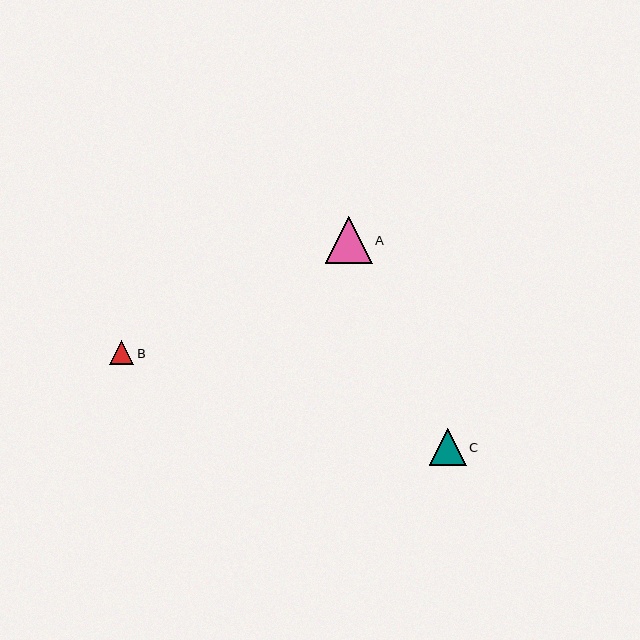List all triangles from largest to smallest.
From largest to smallest: A, C, B.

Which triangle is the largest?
Triangle A is the largest with a size of approximately 47 pixels.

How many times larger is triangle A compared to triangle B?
Triangle A is approximately 1.9 times the size of triangle B.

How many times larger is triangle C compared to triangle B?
Triangle C is approximately 1.5 times the size of triangle B.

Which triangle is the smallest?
Triangle B is the smallest with a size of approximately 24 pixels.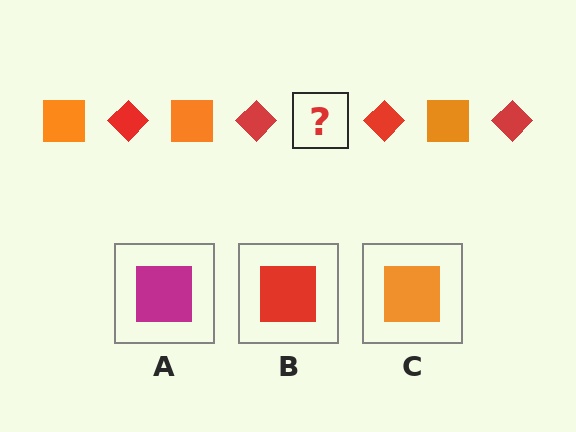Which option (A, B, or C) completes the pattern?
C.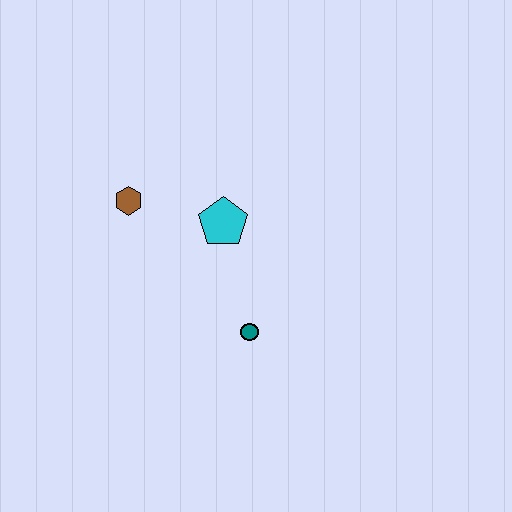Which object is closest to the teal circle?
The cyan pentagon is closest to the teal circle.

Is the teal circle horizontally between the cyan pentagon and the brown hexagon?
No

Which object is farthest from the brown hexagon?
The teal circle is farthest from the brown hexagon.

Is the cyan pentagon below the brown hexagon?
Yes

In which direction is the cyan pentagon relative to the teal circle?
The cyan pentagon is above the teal circle.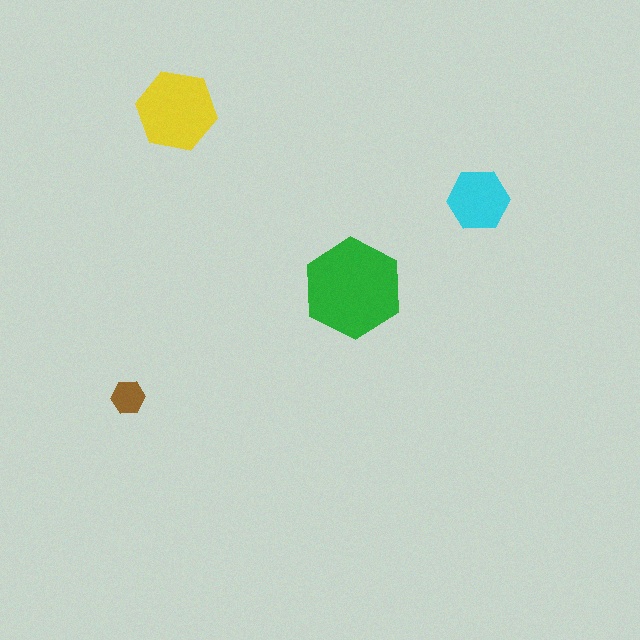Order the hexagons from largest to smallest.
the green one, the yellow one, the cyan one, the brown one.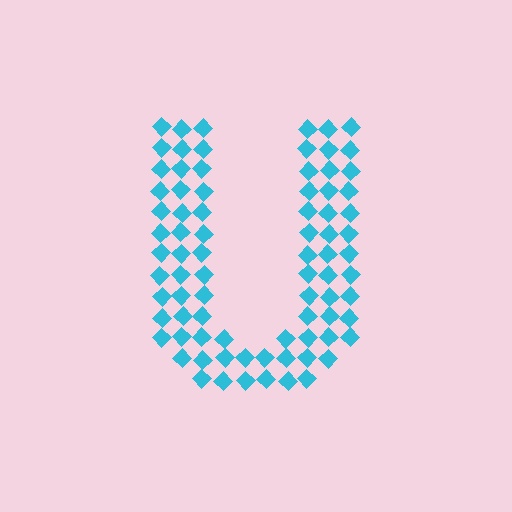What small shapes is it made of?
It is made of small diamonds.